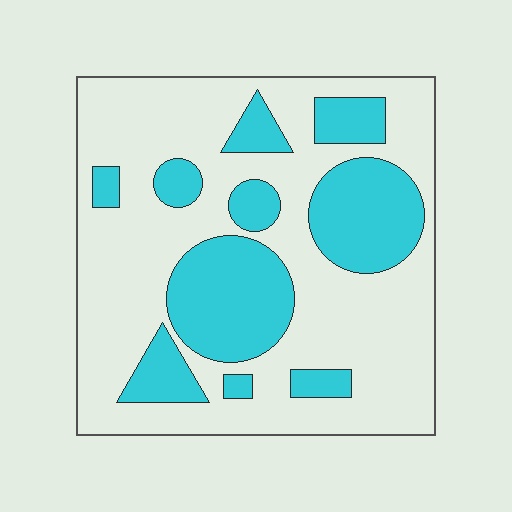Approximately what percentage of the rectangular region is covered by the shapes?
Approximately 30%.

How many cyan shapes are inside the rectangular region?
10.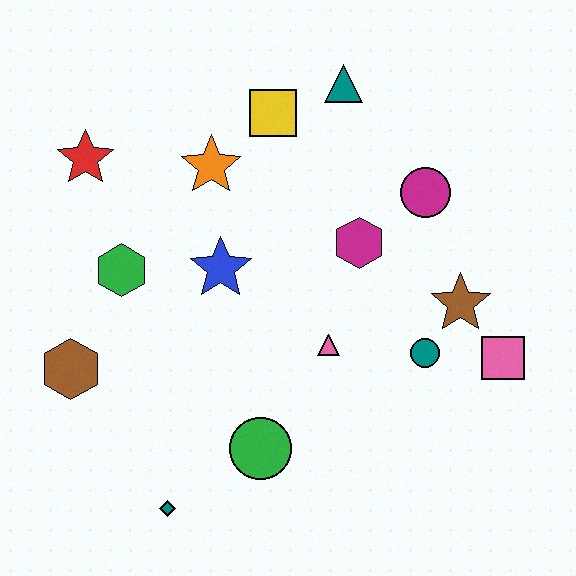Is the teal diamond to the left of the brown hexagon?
No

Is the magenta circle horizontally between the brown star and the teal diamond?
Yes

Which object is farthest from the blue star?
The pink square is farthest from the blue star.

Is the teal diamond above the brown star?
No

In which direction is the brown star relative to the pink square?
The brown star is above the pink square.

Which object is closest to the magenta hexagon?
The magenta circle is closest to the magenta hexagon.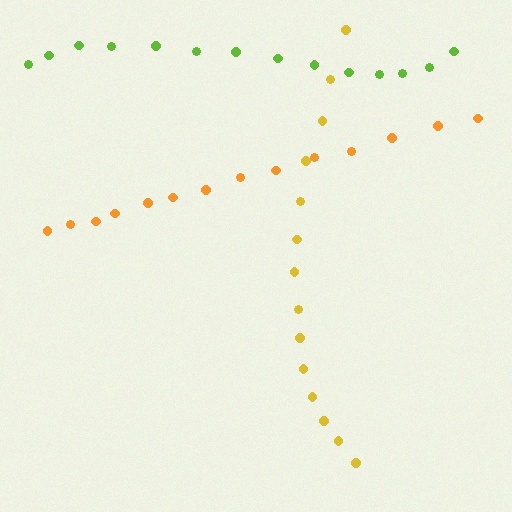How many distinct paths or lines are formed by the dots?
There are 3 distinct paths.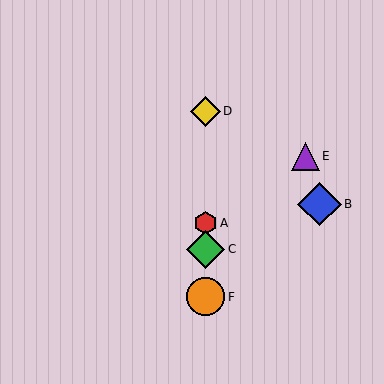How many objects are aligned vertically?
4 objects (A, C, D, F) are aligned vertically.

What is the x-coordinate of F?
Object F is at x≈206.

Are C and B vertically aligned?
No, C is at x≈206 and B is at x≈319.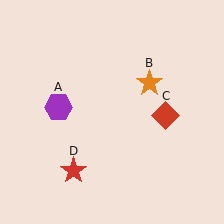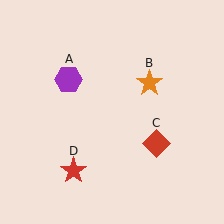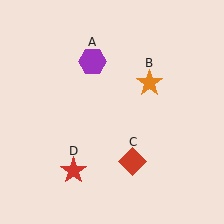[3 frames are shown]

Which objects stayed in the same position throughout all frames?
Orange star (object B) and red star (object D) remained stationary.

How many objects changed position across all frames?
2 objects changed position: purple hexagon (object A), red diamond (object C).